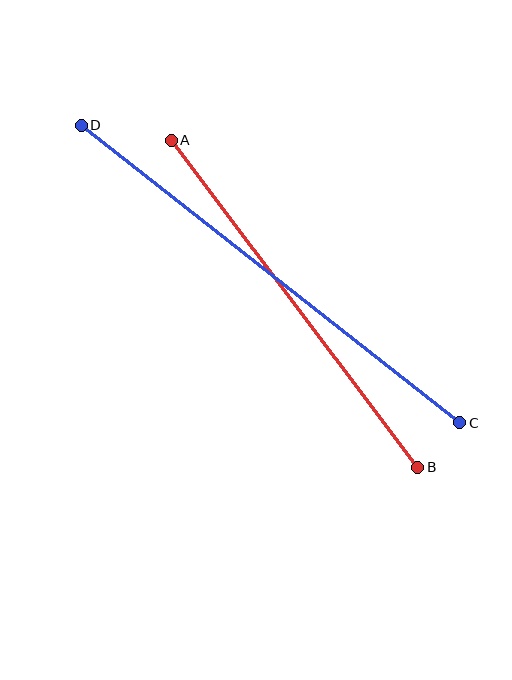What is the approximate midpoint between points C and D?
The midpoint is at approximately (271, 274) pixels.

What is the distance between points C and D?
The distance is approximately 482 pixels.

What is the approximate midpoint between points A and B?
The midpoint is at approximately (295, 304) pixels.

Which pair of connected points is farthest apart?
Points C and D are farthest apart.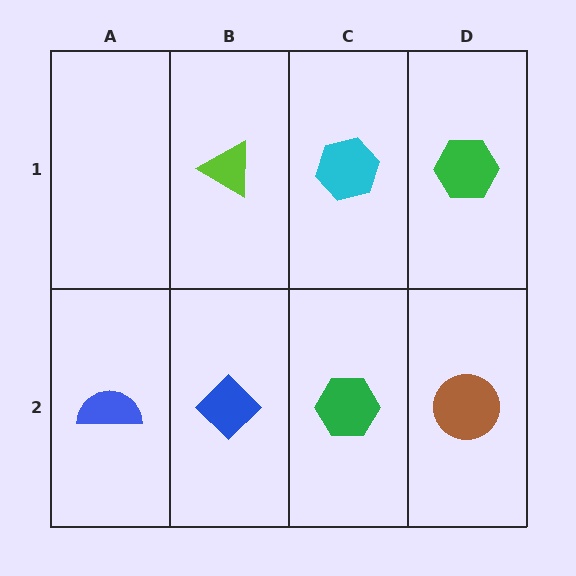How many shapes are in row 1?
3 shapes.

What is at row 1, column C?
A cyan hexagon.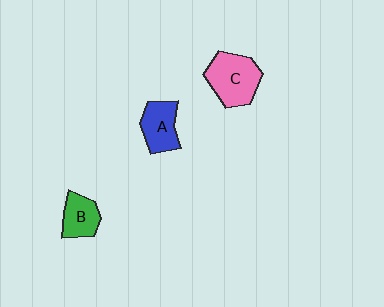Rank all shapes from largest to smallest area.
From largest to smallest: C (pink), A (blue), B (green).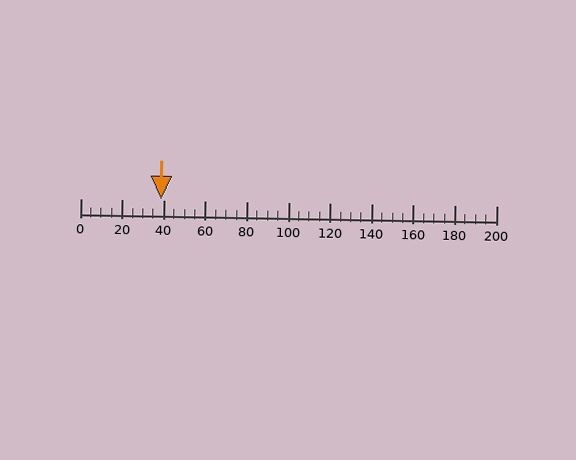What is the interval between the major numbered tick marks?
The major tick marks are spaced 20 units apart.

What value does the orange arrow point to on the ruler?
The orange arrow points to approximately 39.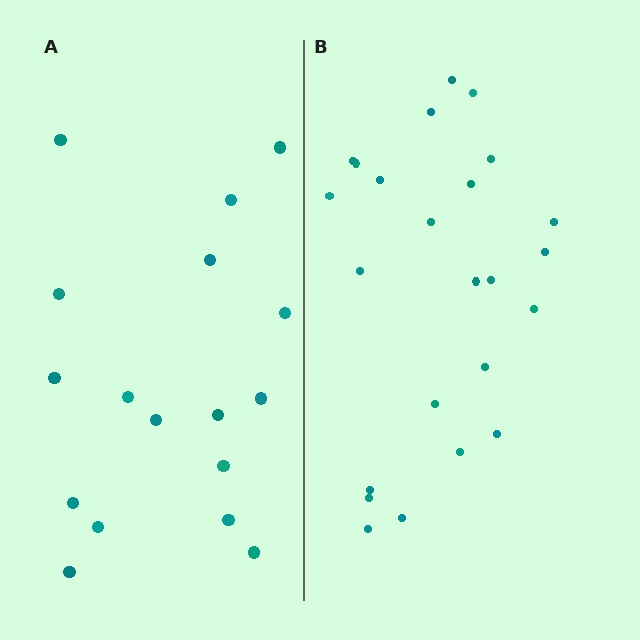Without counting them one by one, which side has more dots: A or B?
Region B (the right region) has more dots.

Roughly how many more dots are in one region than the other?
Region B has roughly 8 or so more dots than region A.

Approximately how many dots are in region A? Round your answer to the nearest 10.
About 20 dots. (The exact count is 17, which rounds to 20.)